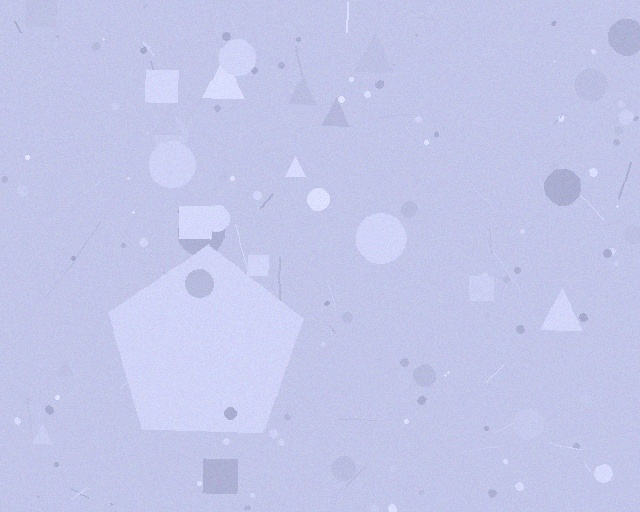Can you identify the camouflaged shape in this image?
The camouflaged shape is a pentagon.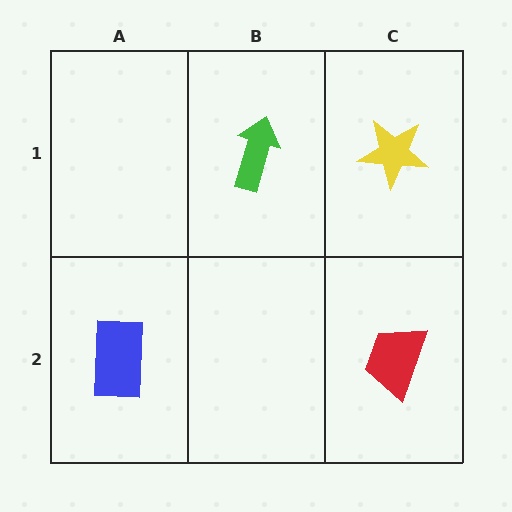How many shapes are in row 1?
2 shapes.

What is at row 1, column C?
A yellow star.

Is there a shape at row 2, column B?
No, that cell is empty.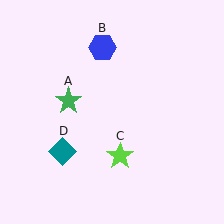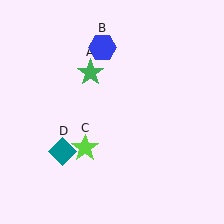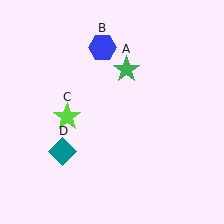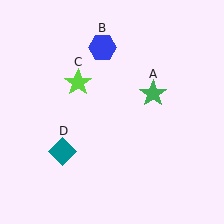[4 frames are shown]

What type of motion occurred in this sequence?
The green star (object A), lime star (object C) rotated clockwise around the center of the scene.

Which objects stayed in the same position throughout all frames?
Blue hexagon (object B) and teal diamond (object D) remained stationary.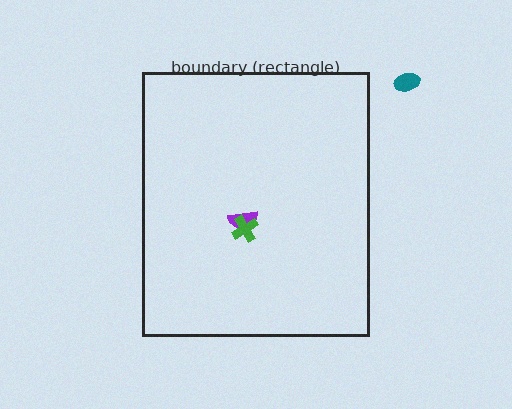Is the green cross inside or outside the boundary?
Inside.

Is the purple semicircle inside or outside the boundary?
Inside.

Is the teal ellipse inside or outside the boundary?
Outside.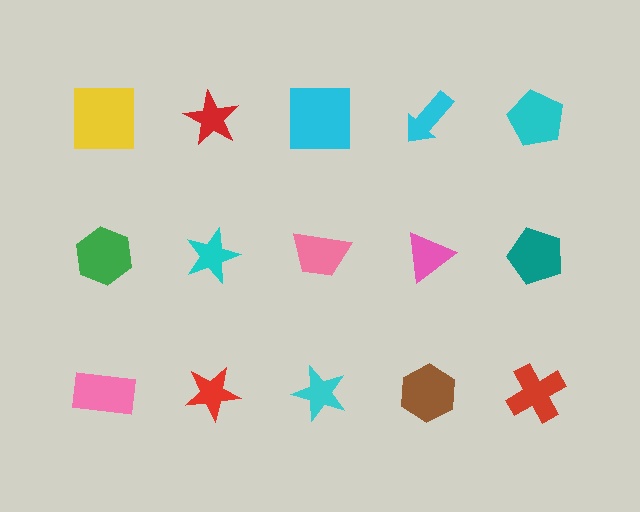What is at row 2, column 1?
A green hexagon.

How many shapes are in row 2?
5 shapes.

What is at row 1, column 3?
A cyan square.